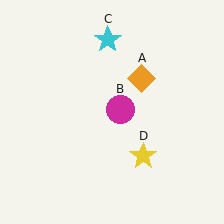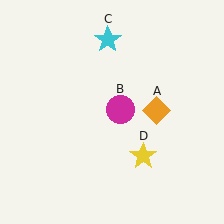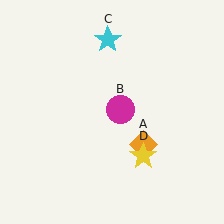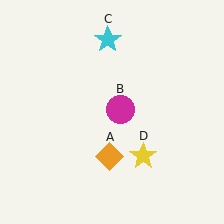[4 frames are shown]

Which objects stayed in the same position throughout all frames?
Magenta circle (object B) and cyan star (object C) and yellow star (object D) remained stationary.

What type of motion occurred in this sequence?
The orange diamond (object A) rotated clockwise around the center of the scene.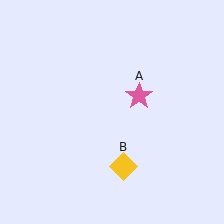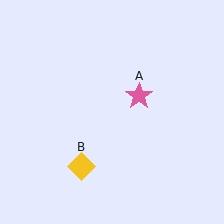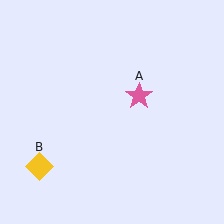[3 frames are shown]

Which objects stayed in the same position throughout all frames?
Pink star (object A) remained stationary.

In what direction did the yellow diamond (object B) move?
The yellow diamond (object B) moved left.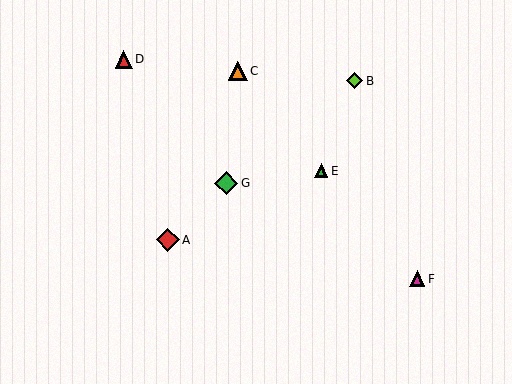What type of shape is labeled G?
Shape G is a green diamond.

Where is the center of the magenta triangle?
The center of the magenta triangle is at (417, 279).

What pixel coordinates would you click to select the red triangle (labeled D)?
Click at (124, 60) to select the red triangle D.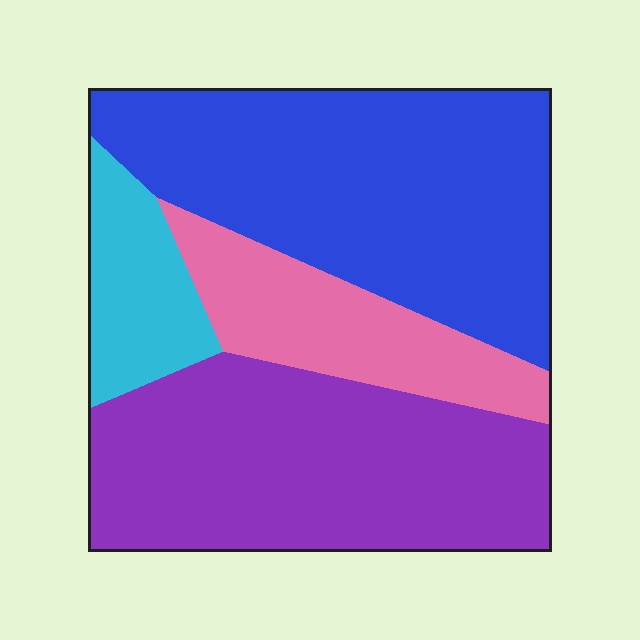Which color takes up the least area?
Cyan, at roughly 10%.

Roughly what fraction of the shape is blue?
Blue takes up between a quarter and a half of the shape.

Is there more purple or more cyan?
Purple.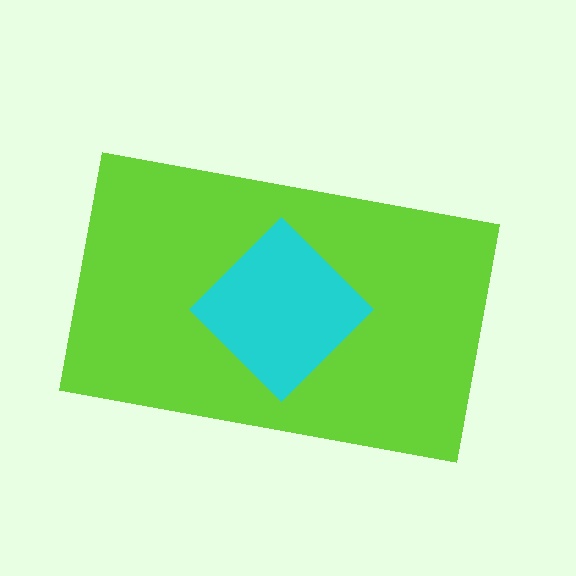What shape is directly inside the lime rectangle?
The cyan diamond.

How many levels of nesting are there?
2.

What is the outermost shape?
The lime rectangle.